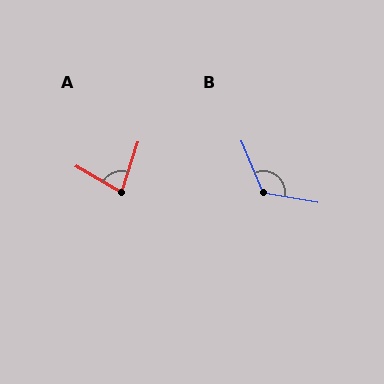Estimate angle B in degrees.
Approximately 123 degrees.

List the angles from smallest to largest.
A (78°), B (123°).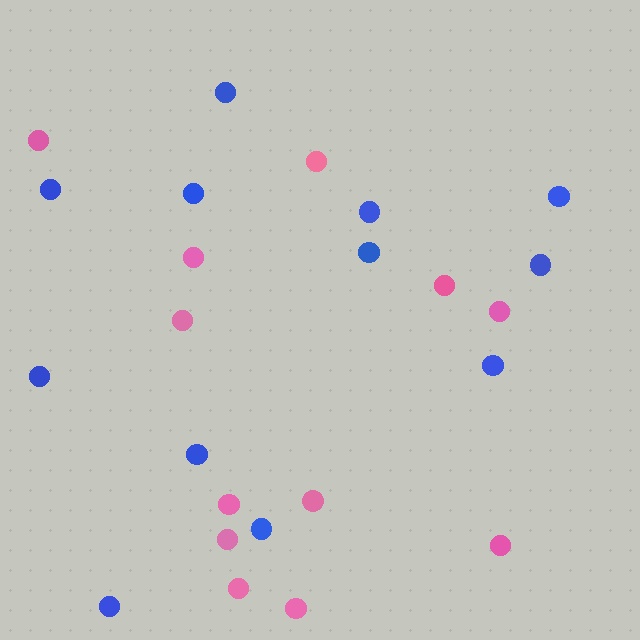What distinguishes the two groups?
There are 2 groups: one group of pink circles (12) and one group of blue circles (12).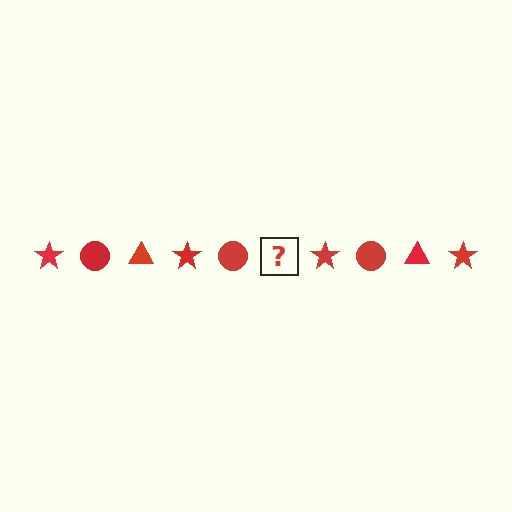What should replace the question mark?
The question mark should be replaced with a red triangle.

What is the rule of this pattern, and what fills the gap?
The rule is that the pattern cycles through star, circle, triangle shapes in red. The gap should be filled with a red triangle.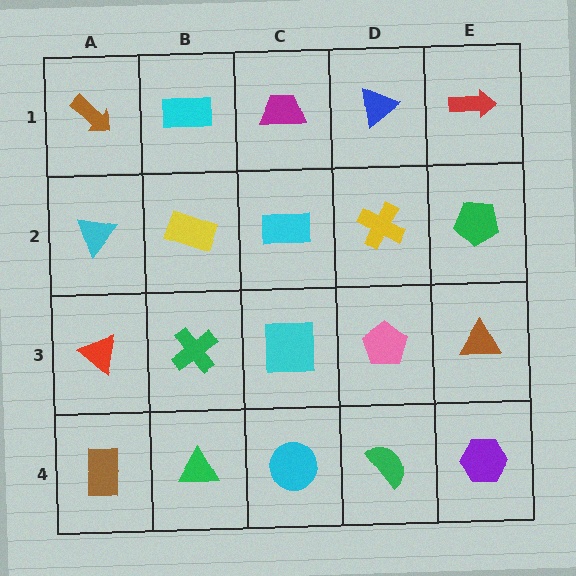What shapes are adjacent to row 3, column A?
A cyan triangle (row 2, column A), a brown rectangle (row 4, column A), a green cross (row 3, column B).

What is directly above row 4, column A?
A red triangle.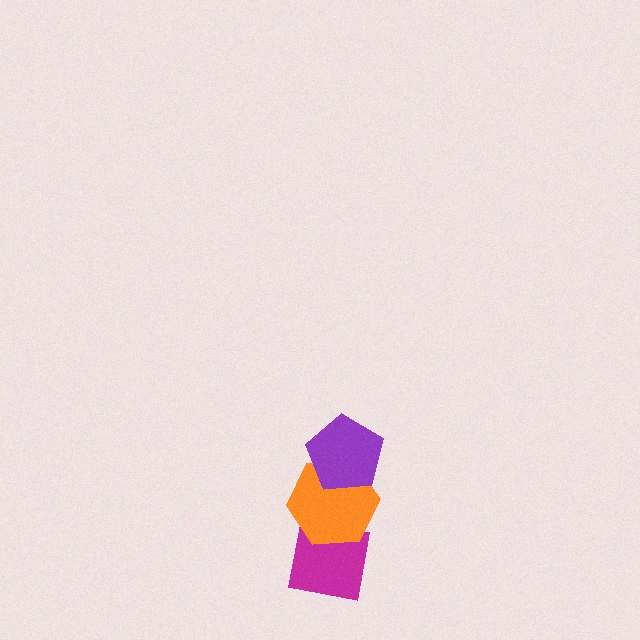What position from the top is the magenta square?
The magenta square is 3rd from the top.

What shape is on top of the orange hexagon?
The purple pentagon is on top of the orange hexagon.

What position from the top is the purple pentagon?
The purple pentagon is 1st from the top.